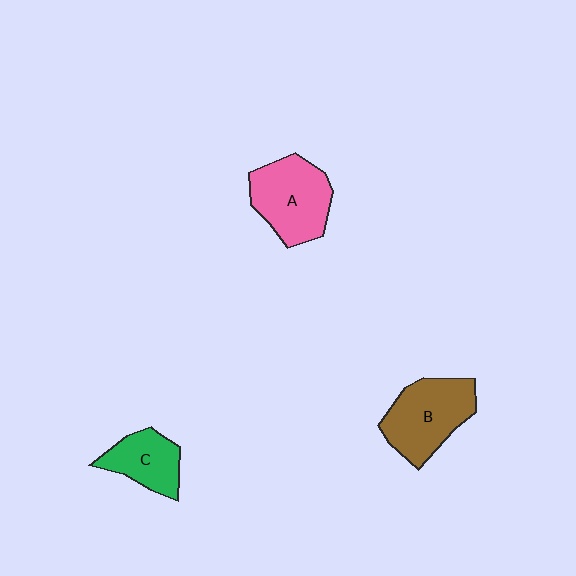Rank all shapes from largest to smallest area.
From largest to smallest: B (brown), A (pink), C (green).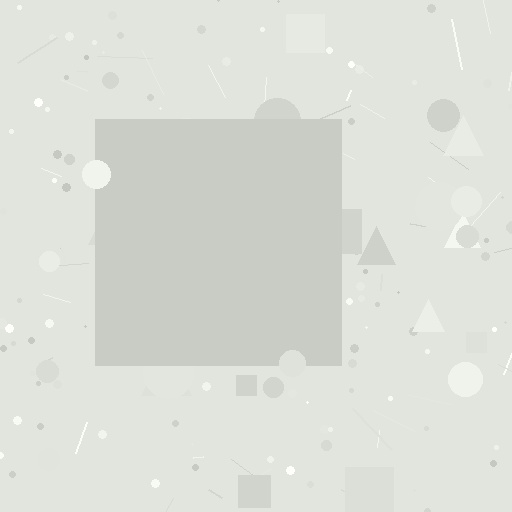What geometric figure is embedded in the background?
A square is embedded in the background.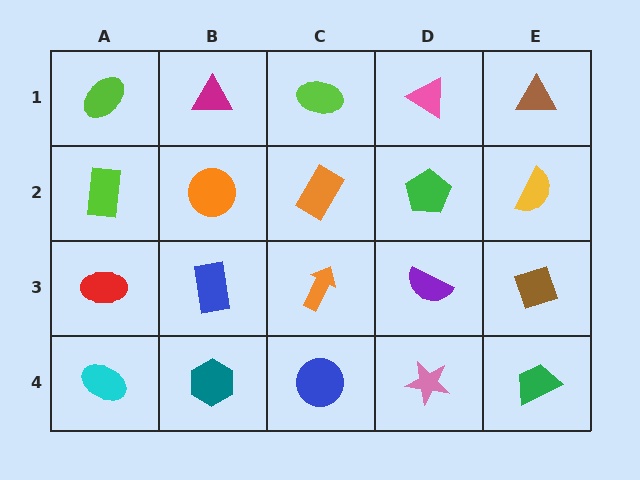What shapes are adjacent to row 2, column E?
A brown triangle (row 1, column E), a brown diamond (row 3, column E), a green pentagon (row 2, column D).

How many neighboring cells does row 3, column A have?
3.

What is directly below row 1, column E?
A yellow semicircle.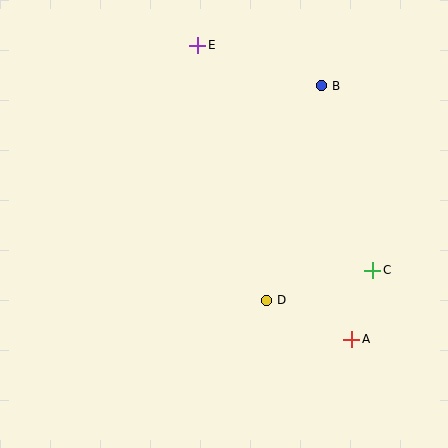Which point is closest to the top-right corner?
Point B is closest to the top-right corner.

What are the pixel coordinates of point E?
Point E is at (198, 45).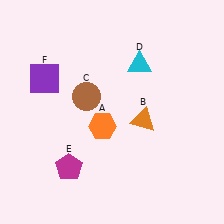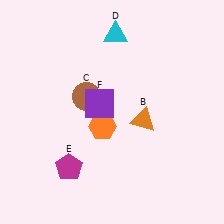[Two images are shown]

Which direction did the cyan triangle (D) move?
The cyan triangle (D) moved up.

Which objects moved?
The objects that moved are: the cyan triangle (D), the purple square (F).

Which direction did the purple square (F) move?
The purple square (F) moved right.